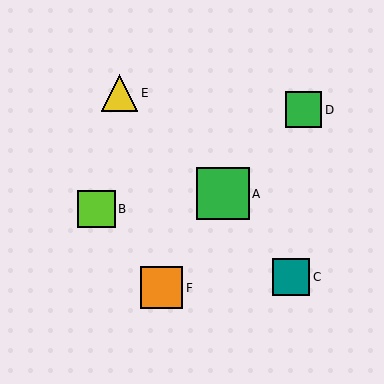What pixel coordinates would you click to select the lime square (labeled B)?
Click at (97, 209) to select the lime square B.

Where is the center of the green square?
The center of the green square is at (223, 194).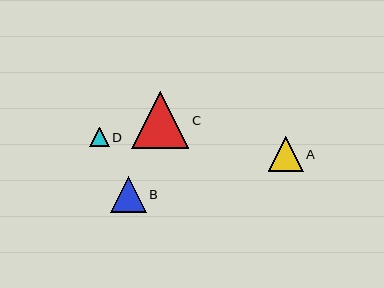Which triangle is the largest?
Triangle C is the largest with a size of approximately 57 pixels.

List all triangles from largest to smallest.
From largest to smallest: C, B, A, D.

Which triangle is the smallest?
Triangle D is the smallest with a size of approximately 19 pixels.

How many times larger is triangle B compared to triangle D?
Triangle B is approximately 1.9 times the size of triangle D.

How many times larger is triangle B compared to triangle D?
Triangle B is approximately 1.9 times the size of triangle D.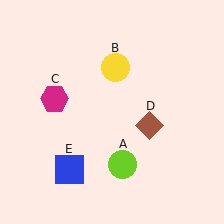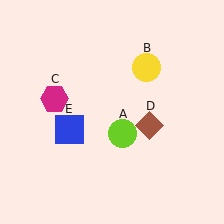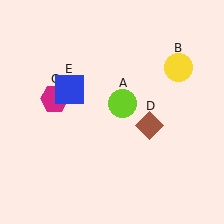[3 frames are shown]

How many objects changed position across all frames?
3 objects changed position: lime circle (object A), yellow circle (object B), blue square (object E).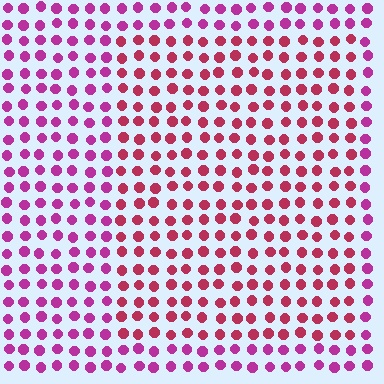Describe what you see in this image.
The image is filled with small magenta elements in a uniform arrangement. A rectangle-shaped region is visible where the elements are tinted to a slightly different hue, forming a subtle color boundary.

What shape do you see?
I see a rectangle.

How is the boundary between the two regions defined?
The boundary is defined purely by a slight shift in hue (about 31 degrees). Spacing, size, and orientation are identical on both sides.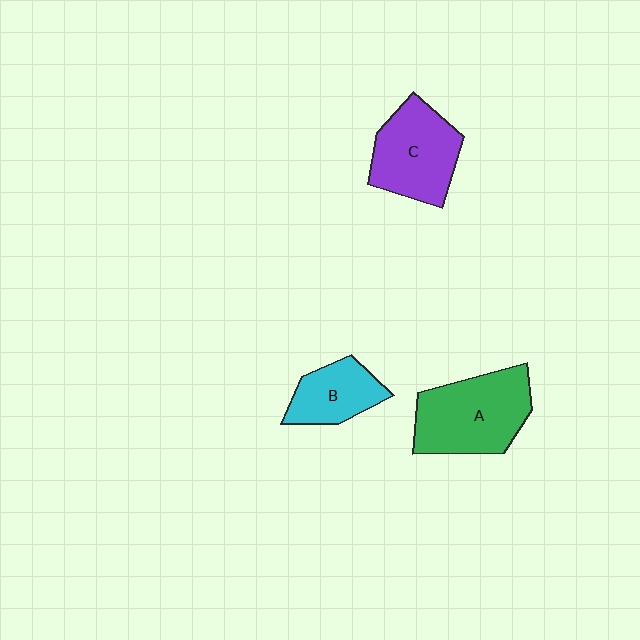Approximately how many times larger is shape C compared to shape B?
Approximately 1.5 times.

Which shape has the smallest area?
Shape B (cyan).